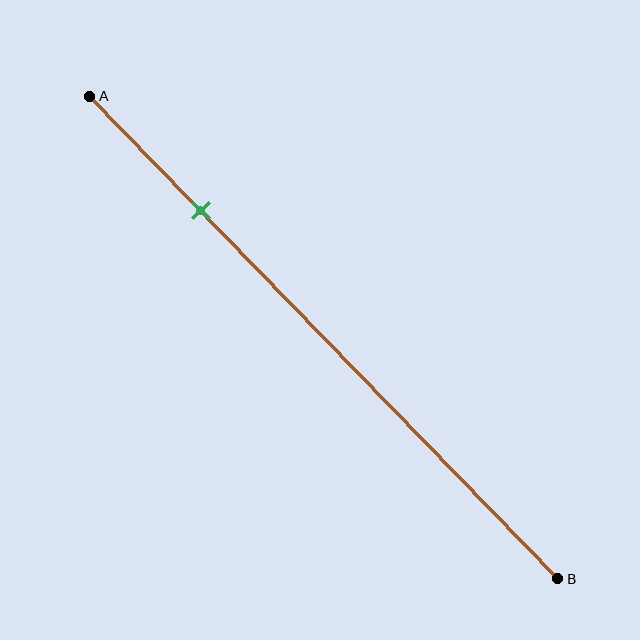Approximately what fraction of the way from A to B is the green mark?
The green mark is approximately 25% of the way from A to B.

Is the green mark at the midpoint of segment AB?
No, the mark is at about 25% from A, not at the 50% midpoint.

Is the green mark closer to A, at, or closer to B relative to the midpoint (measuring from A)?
The green mark is closer to point A than the midpoint of segment AB.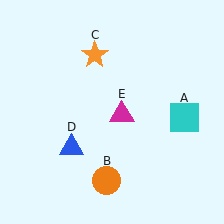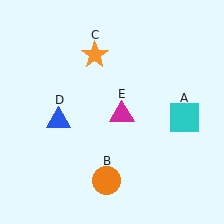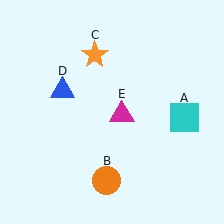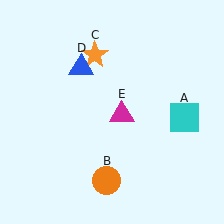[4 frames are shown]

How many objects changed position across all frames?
1 object changed position: blue triangle (object D).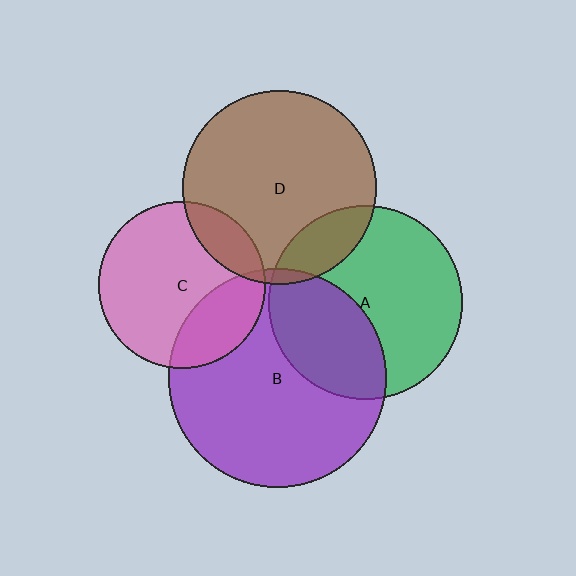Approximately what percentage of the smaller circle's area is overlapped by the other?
Approximately 25%.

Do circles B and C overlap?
Yes.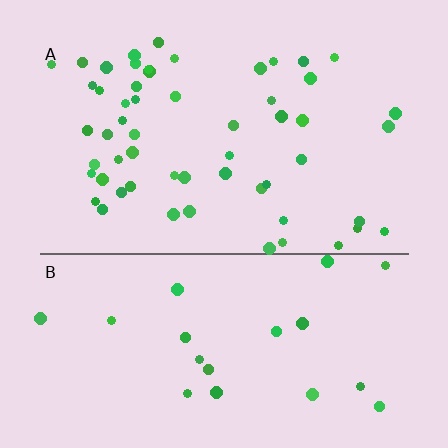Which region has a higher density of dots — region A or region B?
A (the top).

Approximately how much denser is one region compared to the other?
Approximately 2.7× — region A over region B.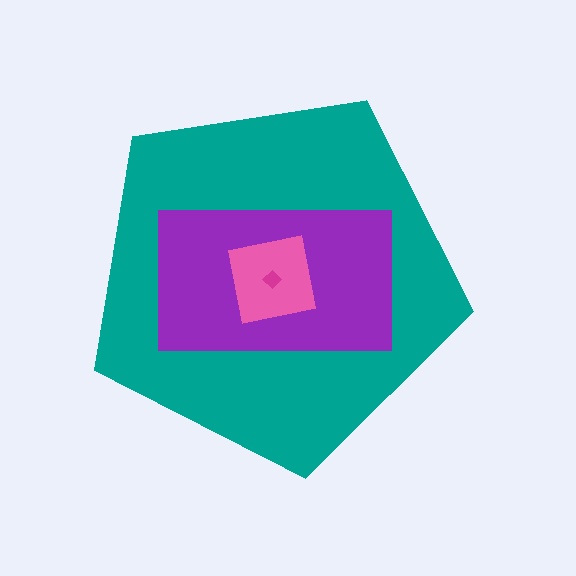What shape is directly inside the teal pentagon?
The purple rectangle.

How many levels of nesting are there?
4.